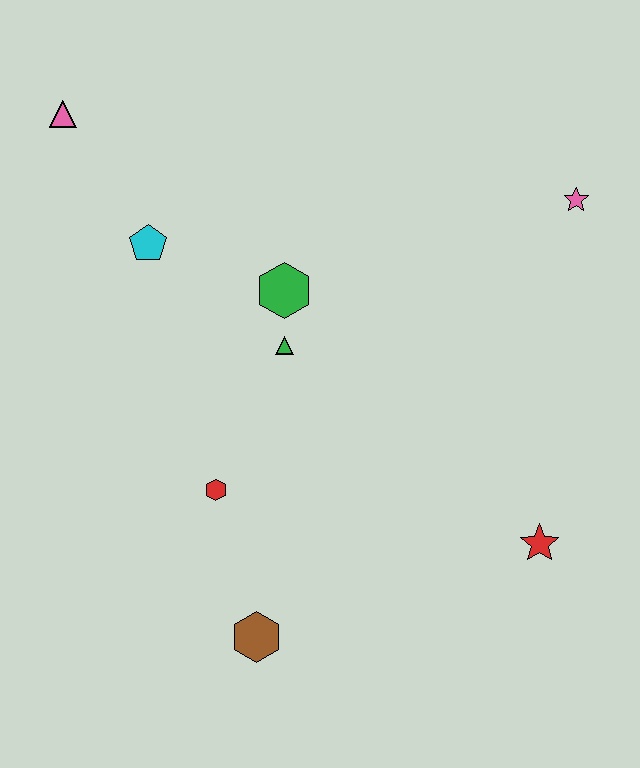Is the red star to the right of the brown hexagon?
Yes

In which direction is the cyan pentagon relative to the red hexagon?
The cyan pentagon is above the red hexagon.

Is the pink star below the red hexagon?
No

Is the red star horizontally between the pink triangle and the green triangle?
No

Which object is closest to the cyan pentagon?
The green hexagon is closest to the cyan pentagon.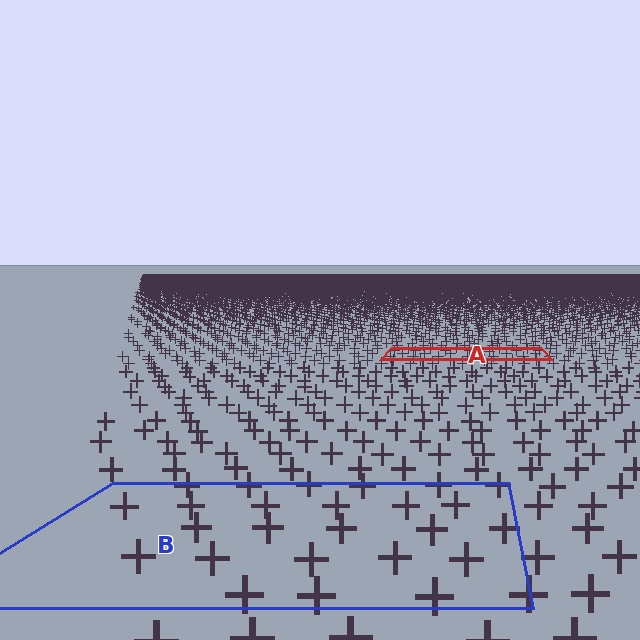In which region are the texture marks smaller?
The texture marks are smaller in region A, because it is farther away.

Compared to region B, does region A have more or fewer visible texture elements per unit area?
Region A has more texture elements per unit area — they are packed more densely because it is farther away.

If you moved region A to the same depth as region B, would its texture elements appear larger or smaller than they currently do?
They would appear larger. At a closer depth, the same texture elements are projected at a bigger on-screen size.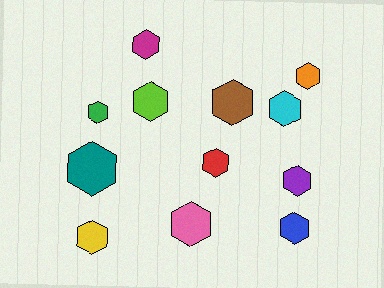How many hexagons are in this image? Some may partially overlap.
There are 12 hexagons.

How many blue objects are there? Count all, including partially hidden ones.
There is 1 blue object.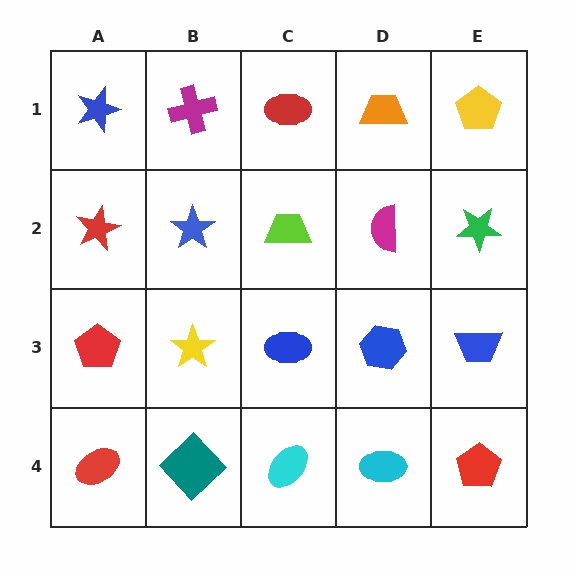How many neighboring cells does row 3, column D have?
4.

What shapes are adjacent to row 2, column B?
A magenta cross (row 1, column B), a yellow star (row 3, column B), a red star (row 2, column A), a lime trapezoid (row 2, column C).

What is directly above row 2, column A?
A blue star.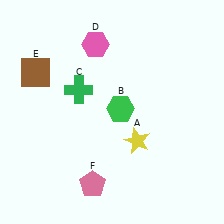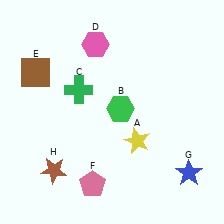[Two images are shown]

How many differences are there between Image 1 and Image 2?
There are 2 differences between the two images.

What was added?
A blue star (G), a brown star (H) were added in Image 2.